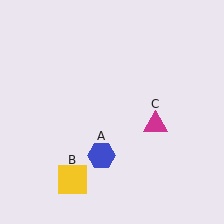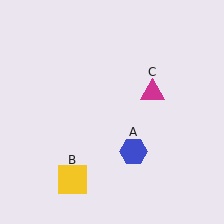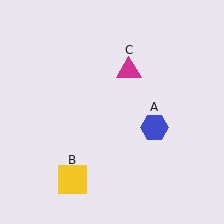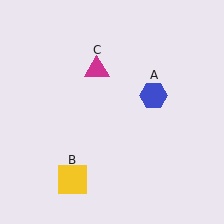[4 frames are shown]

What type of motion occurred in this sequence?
The blue hexagon (object A), magenta triangle (object C) rotated counterclockwise around the center of the scene.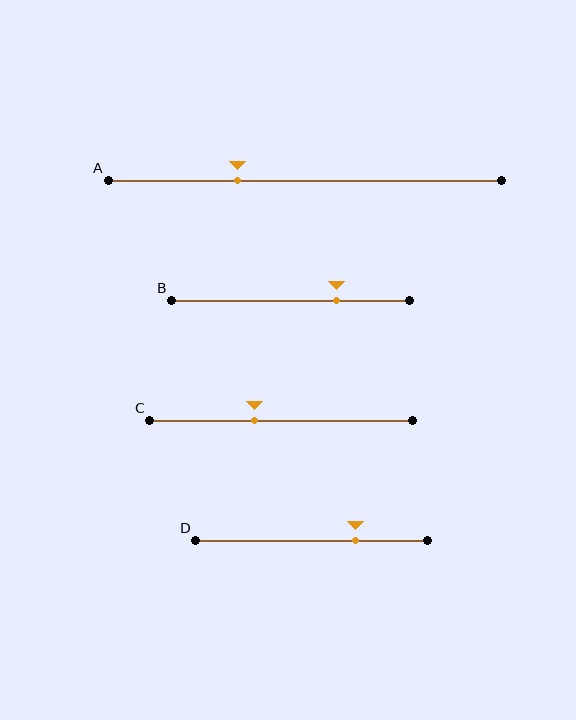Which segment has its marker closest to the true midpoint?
Segment C has its marker closest to the true midpoint.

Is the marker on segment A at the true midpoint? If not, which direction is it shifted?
No, the marker on segment A is shifted to the left by about 17% of the segment length.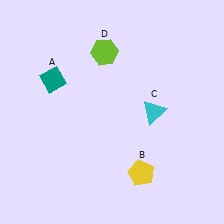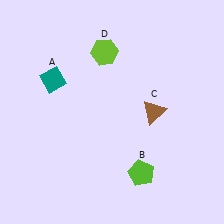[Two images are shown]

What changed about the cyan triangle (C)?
In Image 1, C is cyan. In Image 2, it changed to brown.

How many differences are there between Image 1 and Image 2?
There are 2 differences between the two images.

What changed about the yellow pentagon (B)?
In Image 1, B is yellow. In Image 2, it changed to lime.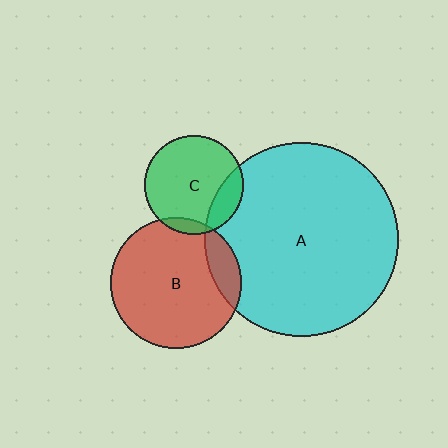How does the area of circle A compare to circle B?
Approximately 2.2 times.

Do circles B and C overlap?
Yes.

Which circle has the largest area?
Circle A (cyan).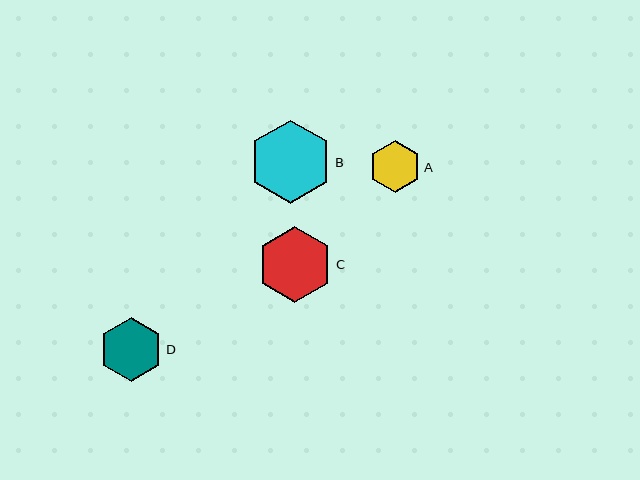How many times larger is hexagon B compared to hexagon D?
Hexagon B is approximately 1.3 times the size of hexagon D.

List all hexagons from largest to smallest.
From largest to smallest: B, C, D, A.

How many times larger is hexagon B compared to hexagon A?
Hexagon B is approximately 1.6 times the size of hexagon A.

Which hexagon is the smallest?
Hexagon A is the smallest with a size of approximately 52 pixels.